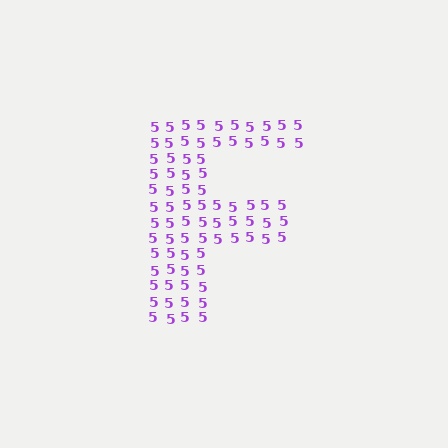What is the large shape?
The large shape is the letter F.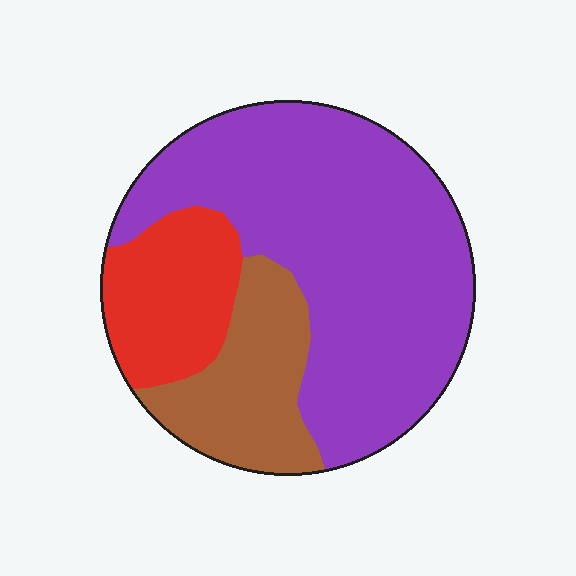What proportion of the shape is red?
Red covers 18% of the shape.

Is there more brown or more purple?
Purple.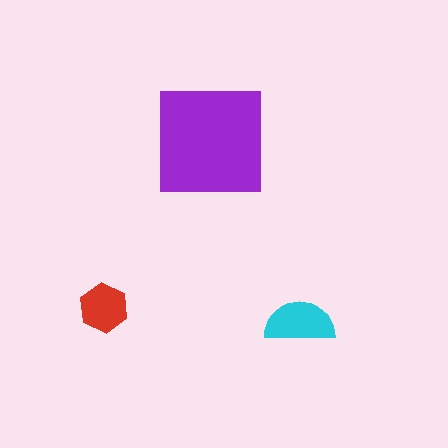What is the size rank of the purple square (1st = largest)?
1st.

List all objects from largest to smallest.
The purple square, the cyan semicircle, the red hexagon.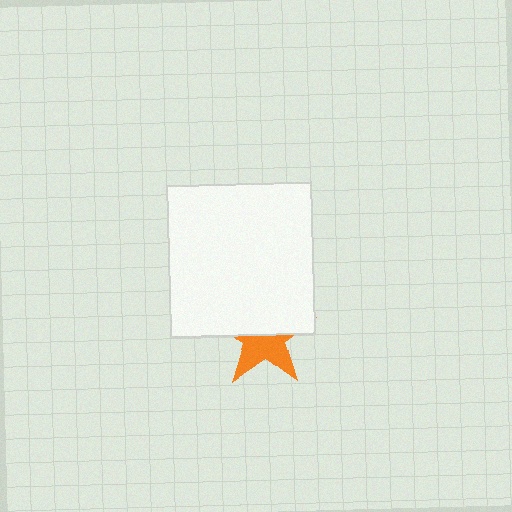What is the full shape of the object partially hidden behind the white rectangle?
The partially hidden object is an orange star.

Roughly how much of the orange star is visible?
About half of it is visible (roughly 48%).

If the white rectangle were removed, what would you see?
You would see the complete orange star.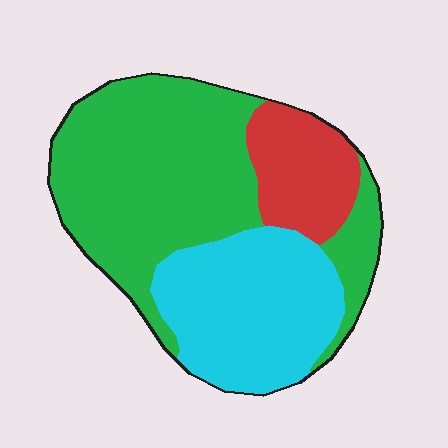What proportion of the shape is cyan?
Cyan covers 32% of the shape.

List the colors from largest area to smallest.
From largest to smallest: green, cyan, red.